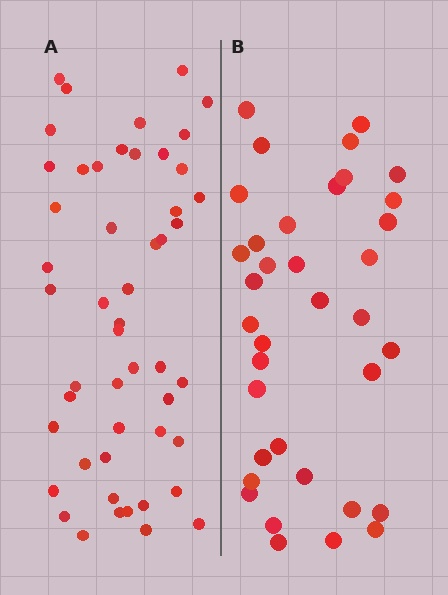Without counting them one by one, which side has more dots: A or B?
Region A (the left region) has more dots.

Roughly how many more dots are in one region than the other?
Region A has approximately 15 more dots than region B.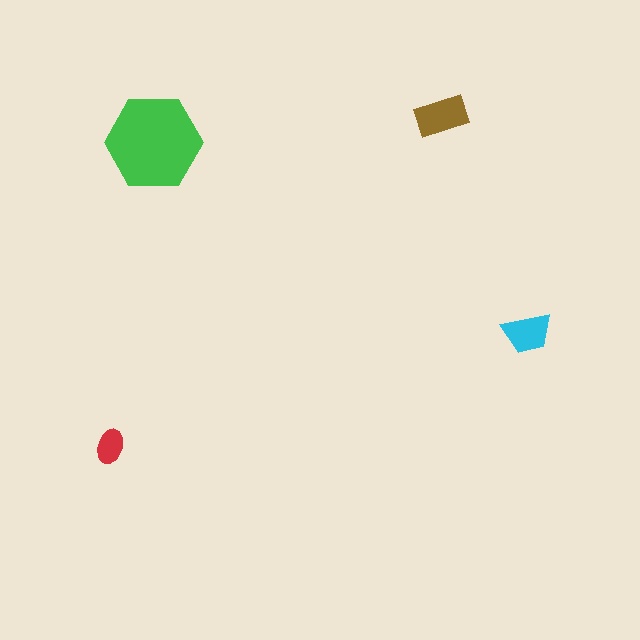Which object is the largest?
The green hexagon.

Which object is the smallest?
The red ellipse.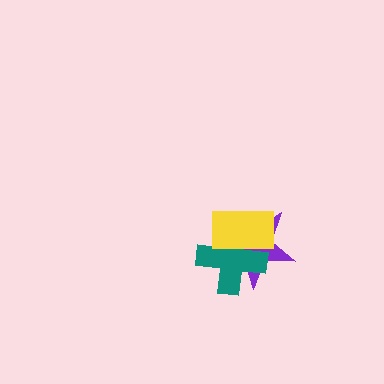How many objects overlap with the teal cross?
2 objects overlap with the teal cross.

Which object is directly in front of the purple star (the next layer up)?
The teal cross is directly in front of the purple star.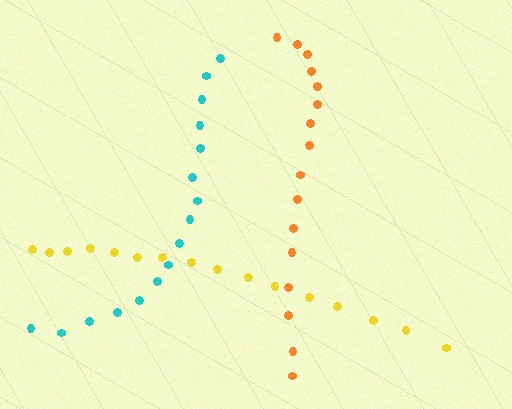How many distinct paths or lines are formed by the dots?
There are 3 distinct paths.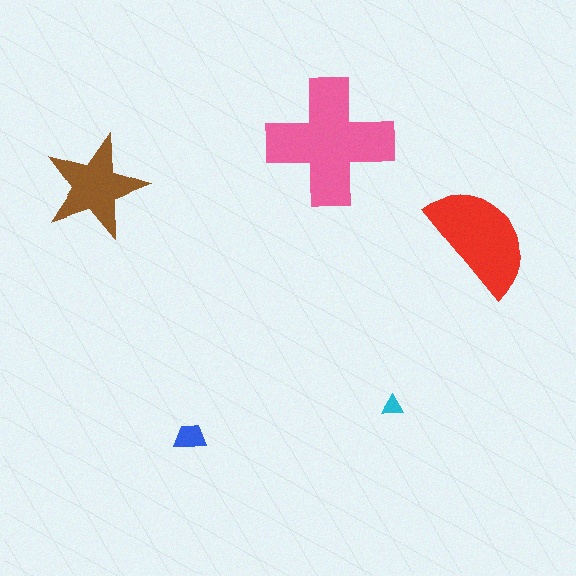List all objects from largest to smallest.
The pink cross, the red semicircle, the brown star, the blue trapezoid, the cyan triangle.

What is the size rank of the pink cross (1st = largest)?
1st.